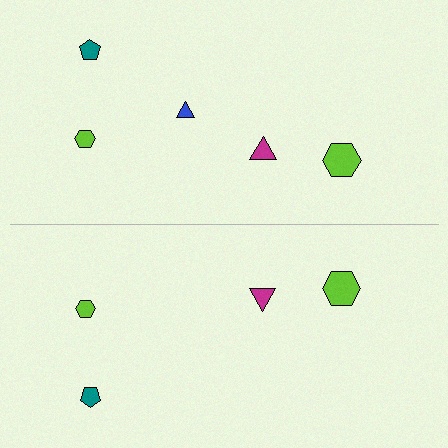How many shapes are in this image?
There are 9 shapes in this image.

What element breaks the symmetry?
A blue triangle is missing from the bottom side.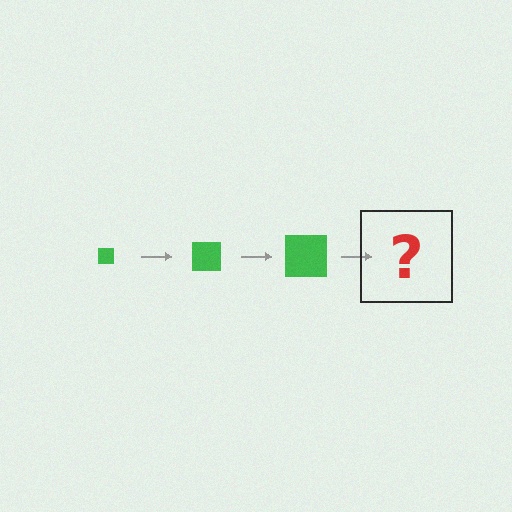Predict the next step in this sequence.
The next step is a green square, larger than the previous one.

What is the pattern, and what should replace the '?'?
The pattern is that the square gets progressively larger each step. The '?' should be a green square, larger than the previous one.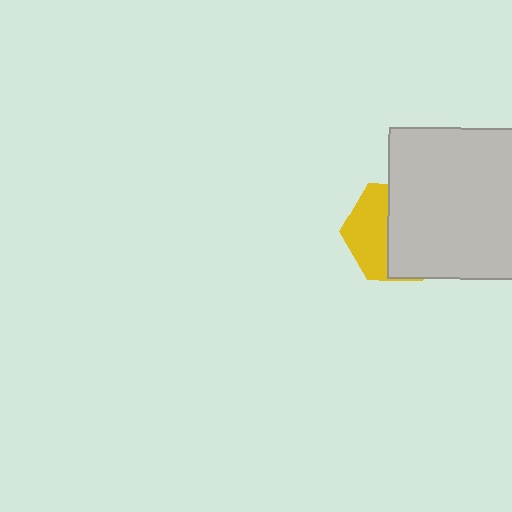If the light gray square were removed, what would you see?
You would see the complete yellow hexagon.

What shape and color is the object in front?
The object in front is a light gray square.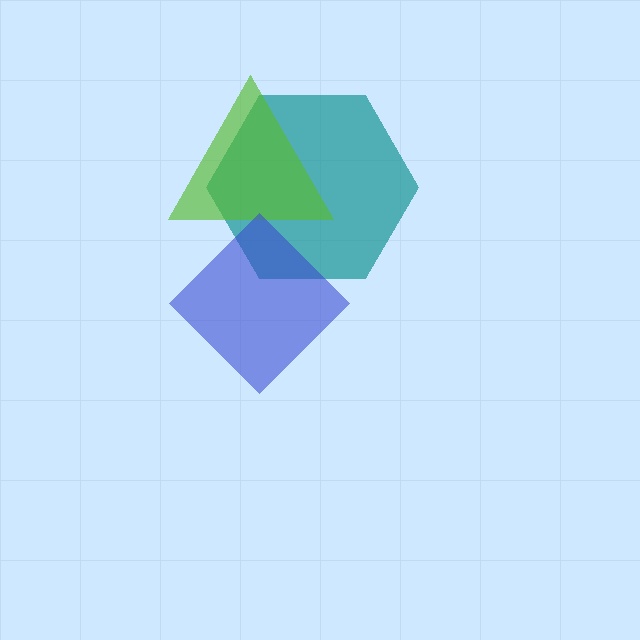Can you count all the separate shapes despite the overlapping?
Yes, there are 3 separate shapes.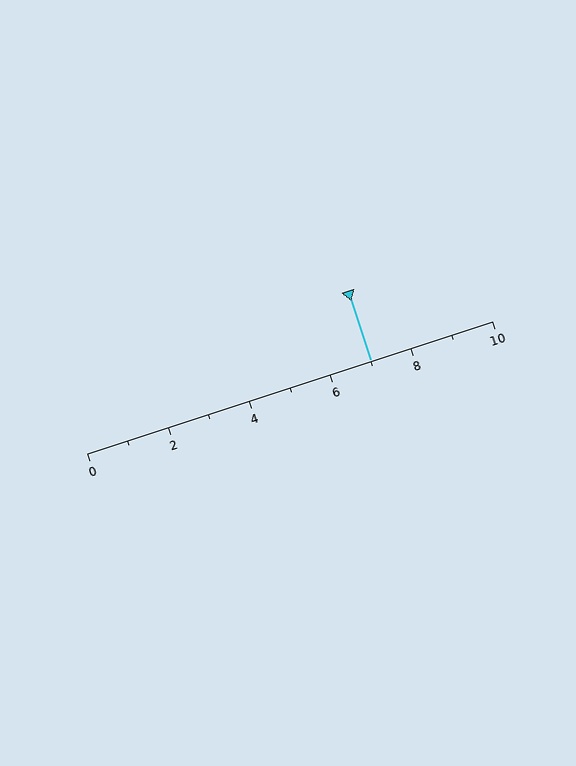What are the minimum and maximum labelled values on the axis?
The axis runs from 0 to 10.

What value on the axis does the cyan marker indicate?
The marker indicates approximately 7.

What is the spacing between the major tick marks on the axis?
The major ticks are spaced 2 apart.